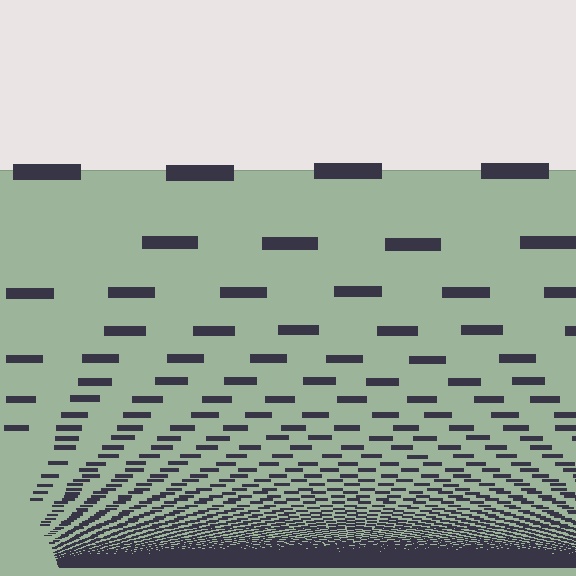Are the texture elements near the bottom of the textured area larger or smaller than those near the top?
Smaller. The gradient is inverted — elements near the bottom are smaller and denser.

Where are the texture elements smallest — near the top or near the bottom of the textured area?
Near the bottom.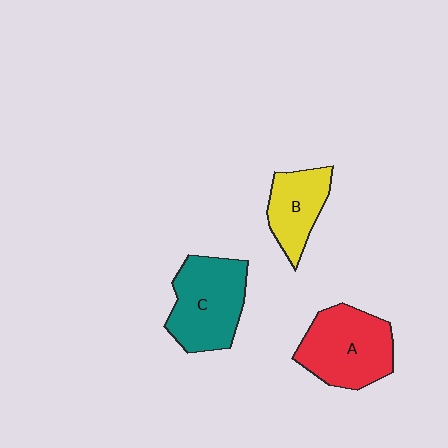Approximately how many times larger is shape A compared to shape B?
Approximately 1.5 times.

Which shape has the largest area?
Shape A (red).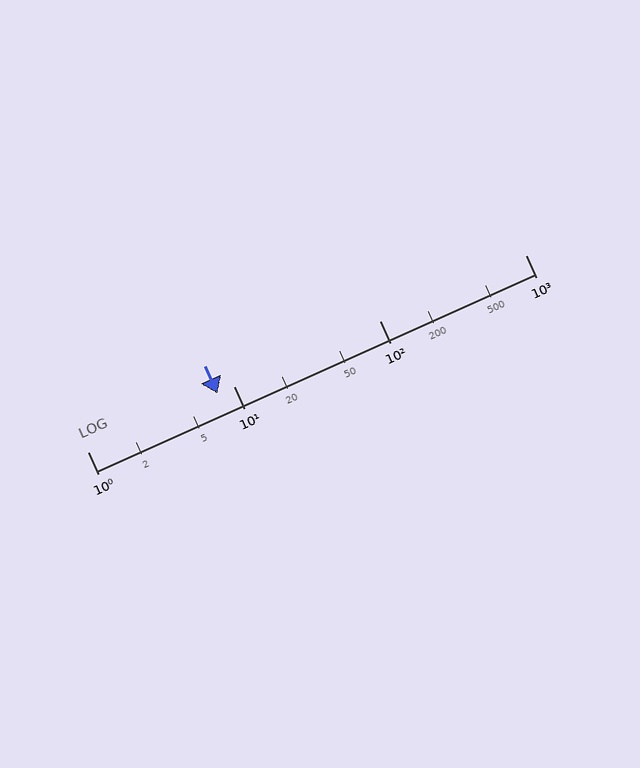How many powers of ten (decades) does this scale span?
The scale spans 3 decades, from 1 to 1000.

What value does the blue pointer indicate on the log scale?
The pointer indicates approximately 7.8.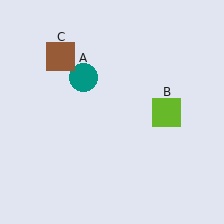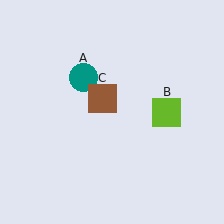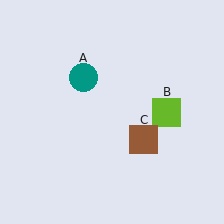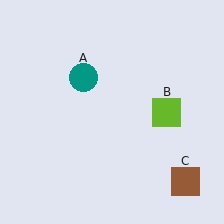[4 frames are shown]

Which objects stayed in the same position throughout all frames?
Teal circle (object A) and lime square (object B) remained stationary.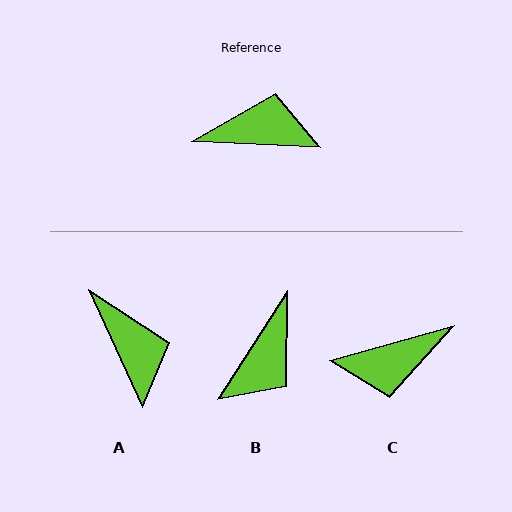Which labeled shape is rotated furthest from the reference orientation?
C, about 161 degrees away.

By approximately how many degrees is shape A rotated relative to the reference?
Approximately 63 degrees clockwise.